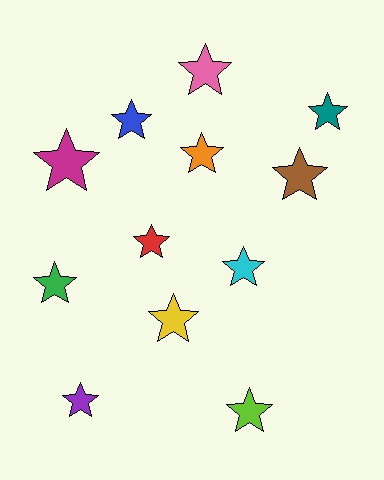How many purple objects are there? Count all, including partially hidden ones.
There is 1 purple object.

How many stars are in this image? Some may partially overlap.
There are 12 stars.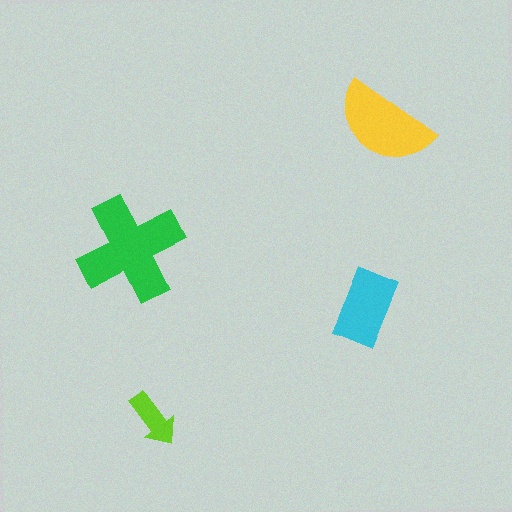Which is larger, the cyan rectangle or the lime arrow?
The cyan rectangle.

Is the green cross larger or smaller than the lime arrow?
Larger.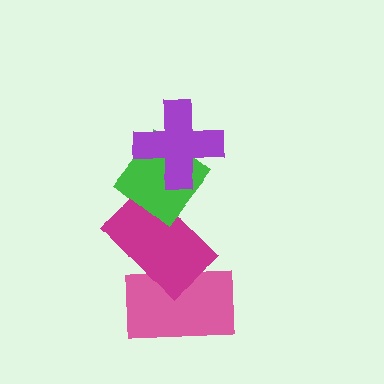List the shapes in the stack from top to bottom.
From top to bottom: the purple cross, the green diamond, the magenta rectangle, the pink rectangle.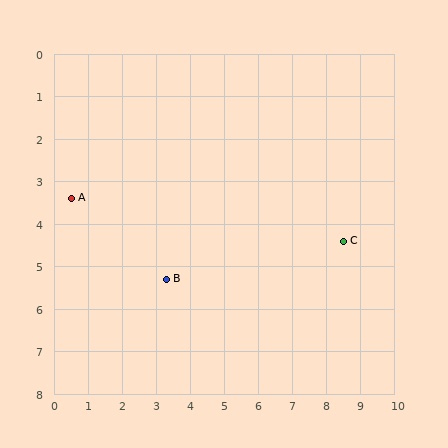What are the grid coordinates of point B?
Point B is at approximately (3.3, 5.3).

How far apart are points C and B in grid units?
Points C and B are about 5.3 grid units apart.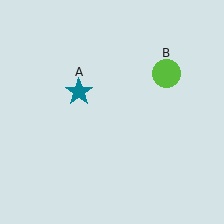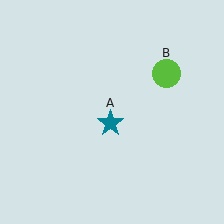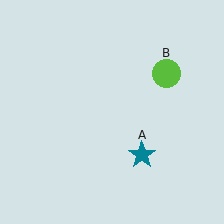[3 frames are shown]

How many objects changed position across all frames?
1 object changed position: teal star (object A).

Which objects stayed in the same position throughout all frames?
Lime circle (object B) remained stationary.